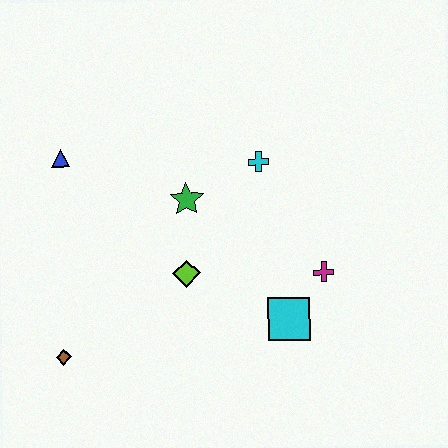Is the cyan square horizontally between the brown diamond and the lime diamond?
No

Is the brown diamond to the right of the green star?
No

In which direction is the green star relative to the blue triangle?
The green star is to the right of the blue triangle.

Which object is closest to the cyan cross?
The green star is closest to the cyan cross.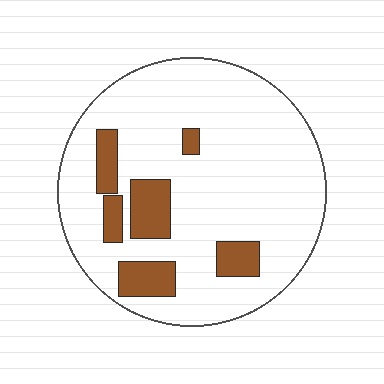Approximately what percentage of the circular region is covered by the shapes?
Approximately 15%.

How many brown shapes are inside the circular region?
6.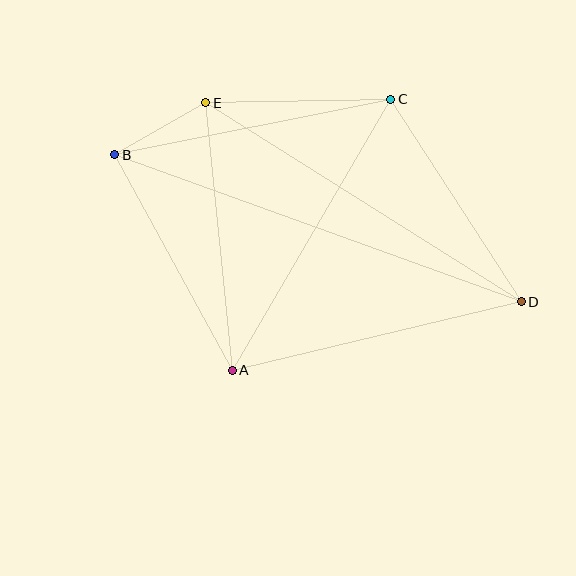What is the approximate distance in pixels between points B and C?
The distance between B and C is approximately 281 pixels.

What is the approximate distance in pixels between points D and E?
The distance between D and E is approximately 373 pixels.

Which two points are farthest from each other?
Points B and D are farthest from each other.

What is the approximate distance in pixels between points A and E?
The distance between A and E is approximately 269 pixels.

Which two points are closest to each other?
Points B and E are closest to each other.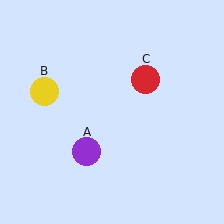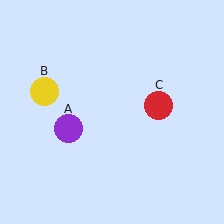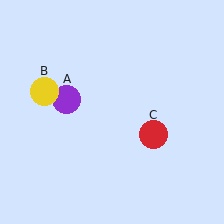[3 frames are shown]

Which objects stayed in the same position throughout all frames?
Yellow circle (object B) remained stationary.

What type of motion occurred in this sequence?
The purple circle (object A), red circle (object C) rotated clockwise around the center of the scene.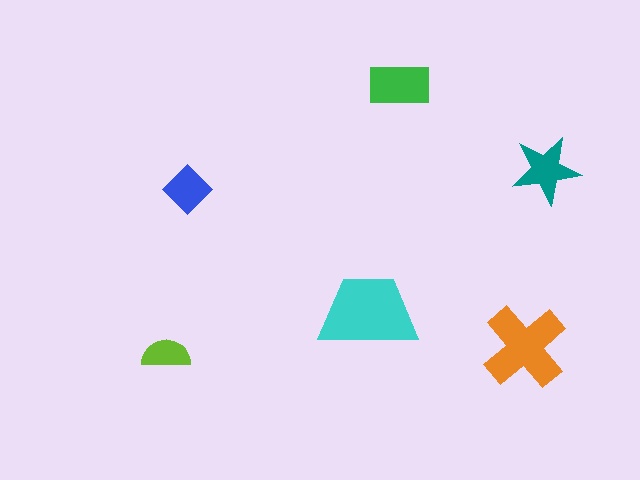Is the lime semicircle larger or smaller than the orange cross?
Smaller.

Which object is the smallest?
The lime semicircle.